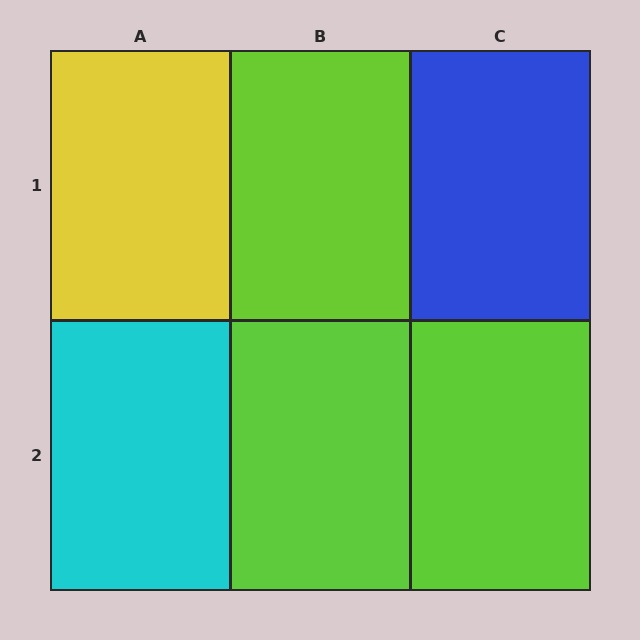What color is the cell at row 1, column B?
Lime.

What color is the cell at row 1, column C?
Blue.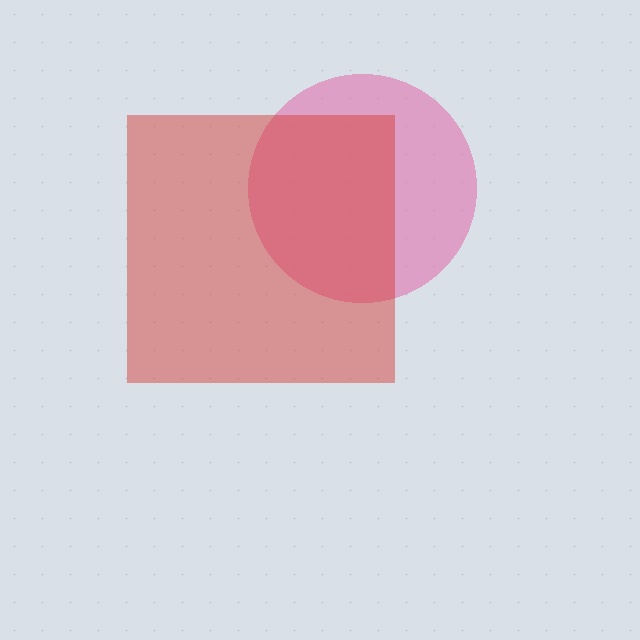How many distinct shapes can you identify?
There are 2 distinct shapes: a pink circle, a red square.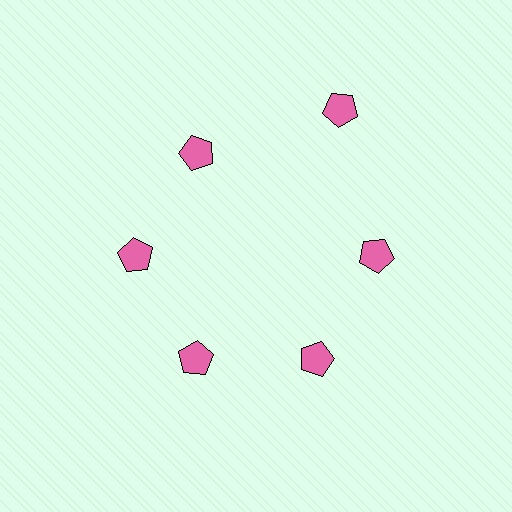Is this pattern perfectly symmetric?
No. The 6 pink pentagons are arranged in a ring, but one element near the 1 o'clock position is pushed outward from the center, breaking the 6-fold rotational symmetry.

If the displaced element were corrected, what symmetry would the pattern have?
It would have 6-fold rotational symmetry — the pattern would map onto itself every 60 degrees.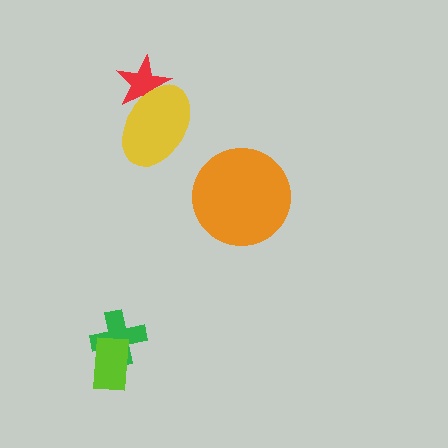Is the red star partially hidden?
Yes, it is partially covered by another shape.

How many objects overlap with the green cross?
1 object overlaps with the green cross.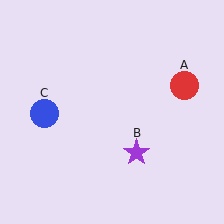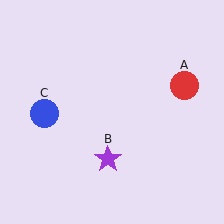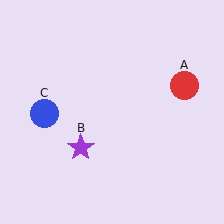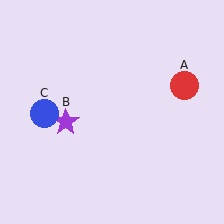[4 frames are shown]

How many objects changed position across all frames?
1 object changed position: purple star (object B).